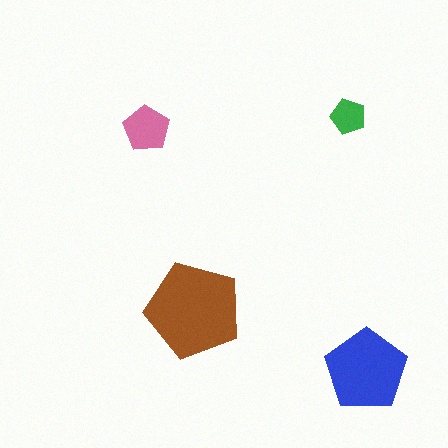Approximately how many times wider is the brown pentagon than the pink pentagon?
About 2 times wider.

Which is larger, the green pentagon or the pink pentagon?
The pink one.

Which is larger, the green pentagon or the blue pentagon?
The blue one.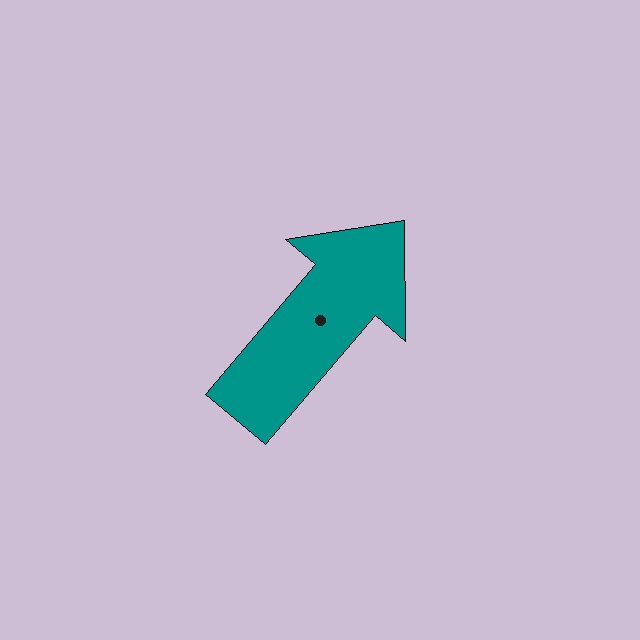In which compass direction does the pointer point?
Northeast.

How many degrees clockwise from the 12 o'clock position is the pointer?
Approximately 40 degrees.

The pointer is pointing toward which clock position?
Roughly 1 o'clock.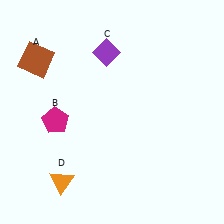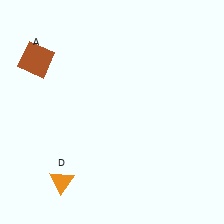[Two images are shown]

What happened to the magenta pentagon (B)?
The magenta pentagon (B) was removed in Image 2. It was in the bottom-left area of Image 1.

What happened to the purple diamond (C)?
The purple diamond (C) was removed in Image 2. It was in the top-left area of Image 1.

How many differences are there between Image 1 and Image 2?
There are 2 differences between the two images.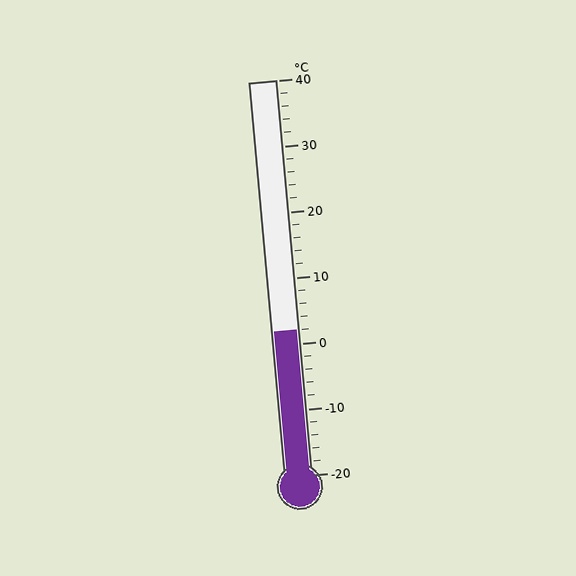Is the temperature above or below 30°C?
The temperature is below 30°C.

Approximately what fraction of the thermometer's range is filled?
The thermometer is filled to approximately 35% of its range.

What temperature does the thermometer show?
The thermometer shows approximately 2°C.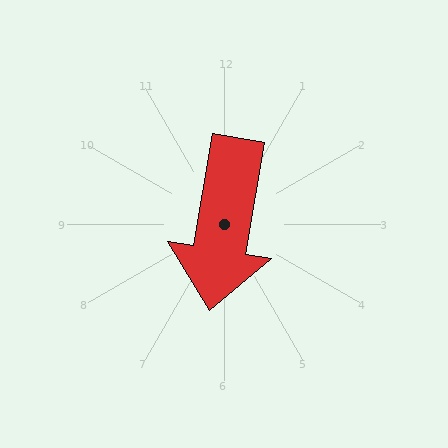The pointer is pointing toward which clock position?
Roughly 6 o'clock.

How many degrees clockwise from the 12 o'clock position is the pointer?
Approximately 189 degrees.